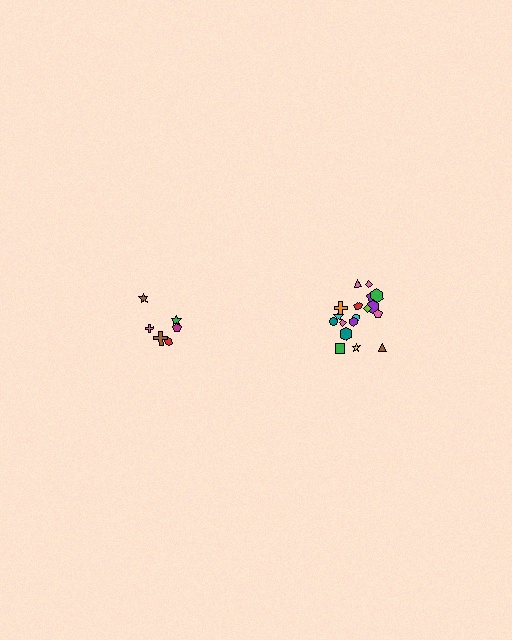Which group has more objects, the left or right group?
The right group.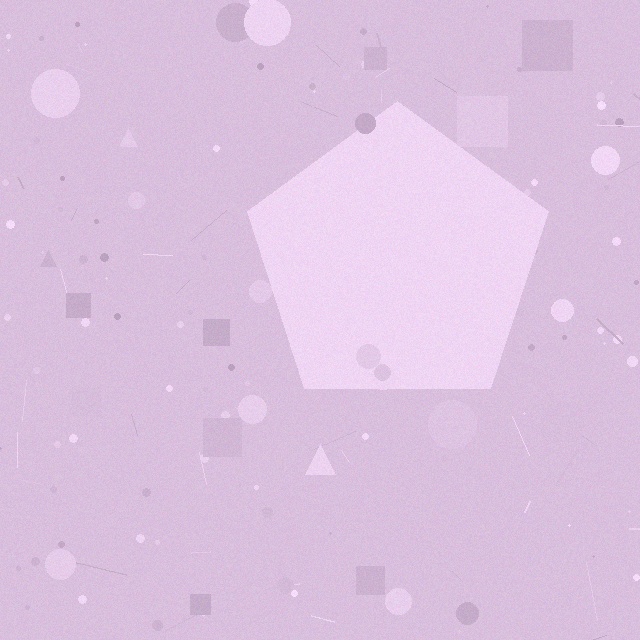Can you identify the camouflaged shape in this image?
The camouflaged shape is a pentagon.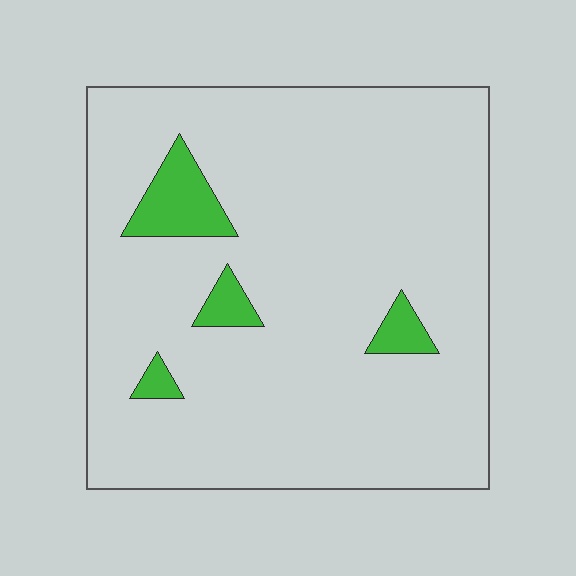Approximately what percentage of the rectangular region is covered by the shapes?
Approximately 10%.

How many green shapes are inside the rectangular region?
4.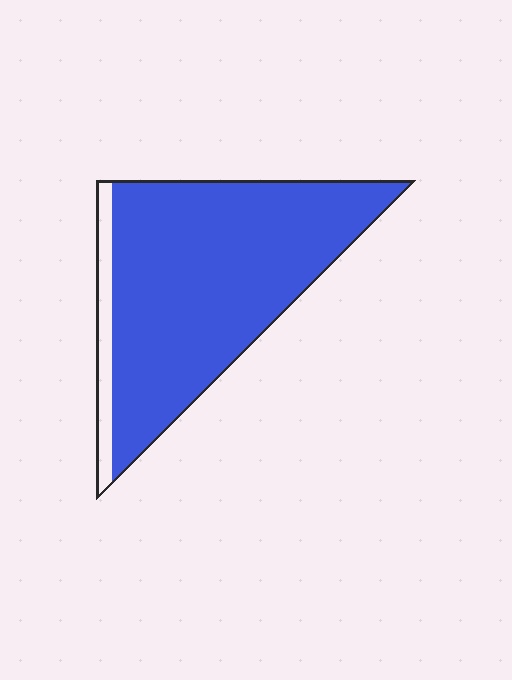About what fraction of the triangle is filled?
About nine tenths (9/10).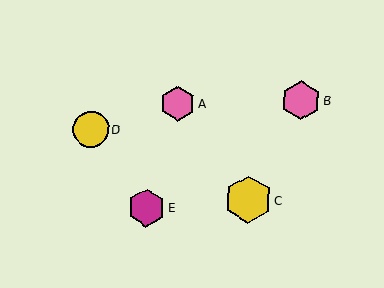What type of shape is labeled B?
Shape B is a pink hexagon.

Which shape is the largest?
The yellow hexagon (labeled C) is the largest.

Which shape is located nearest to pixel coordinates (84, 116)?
The yellow circle (labeled D) at (91, 129) is nearest to that location.